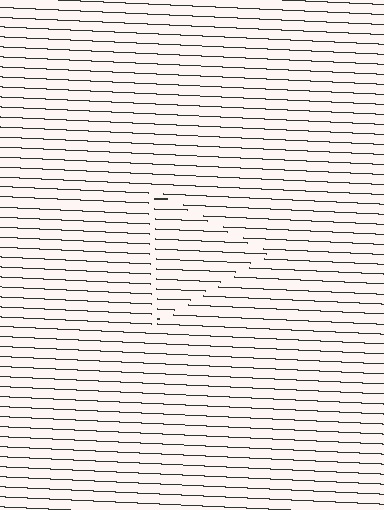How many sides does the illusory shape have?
3 sides — the line-ends trace a triangle.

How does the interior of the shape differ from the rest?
The interior of the shape contains the same grating, shifted by half a period — the contour is defined by the phase discontinuity where line-ends from the inner and outer gratings abut.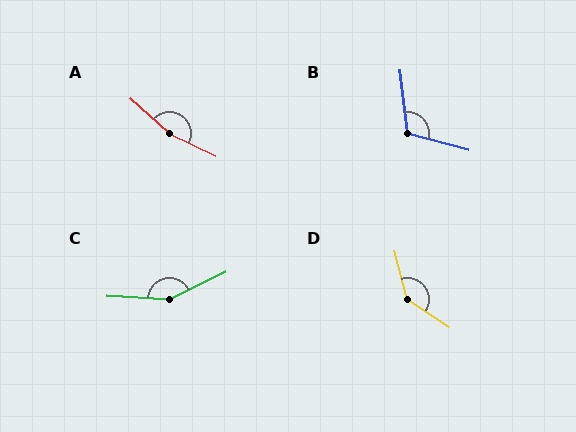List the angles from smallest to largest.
B (111°), D (138°), C (150°), A (164°).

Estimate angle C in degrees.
Approximately 150 degrees.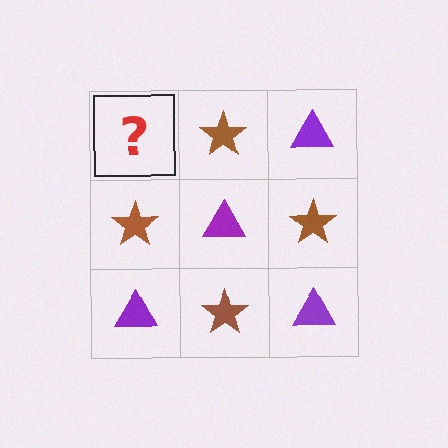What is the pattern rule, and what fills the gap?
The rule is that it alternates purple triangle and brown star in a checkerboard pattern. The gap should be filled with a purple triangle.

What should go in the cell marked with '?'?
The missing cell should contain a purple triangle.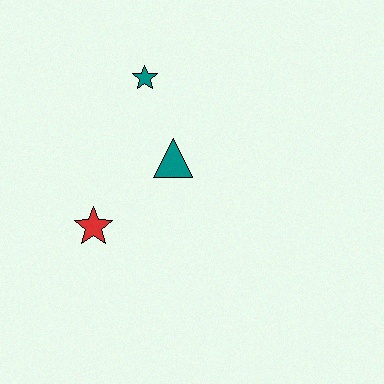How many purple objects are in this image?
There are no purple objects.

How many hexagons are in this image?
There are no hexagons.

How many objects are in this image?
There are 3 objects.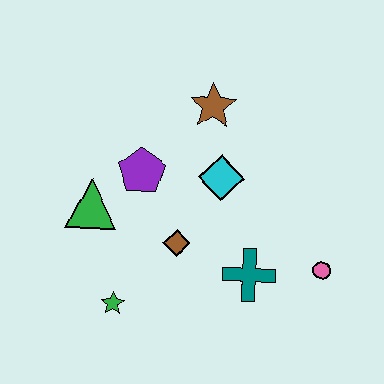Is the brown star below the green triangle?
No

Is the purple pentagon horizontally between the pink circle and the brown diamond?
No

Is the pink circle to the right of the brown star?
Yes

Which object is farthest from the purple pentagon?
The pink circle is farthest from the purple pentagon.